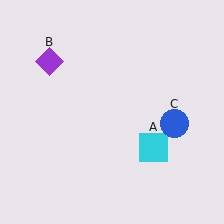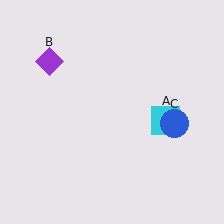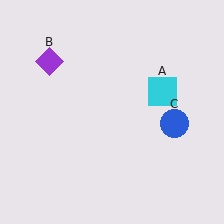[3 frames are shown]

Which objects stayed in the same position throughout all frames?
Purple diamond (object B) and blue circle (object C) remained stationary.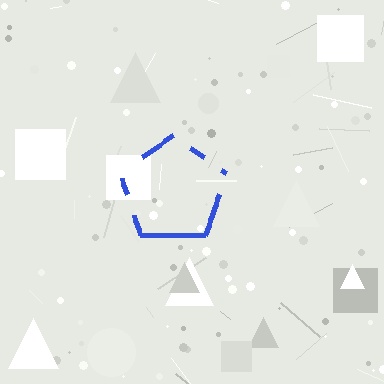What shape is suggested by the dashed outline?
The dashed outline suggests a pentagon.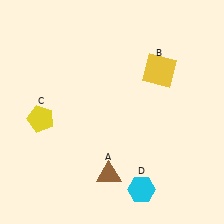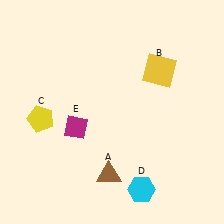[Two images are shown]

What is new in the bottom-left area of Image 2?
A magenta diamond (E) was added in the bottom-left area of Image 2.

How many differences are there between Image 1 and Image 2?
There is 1 difference between the two images.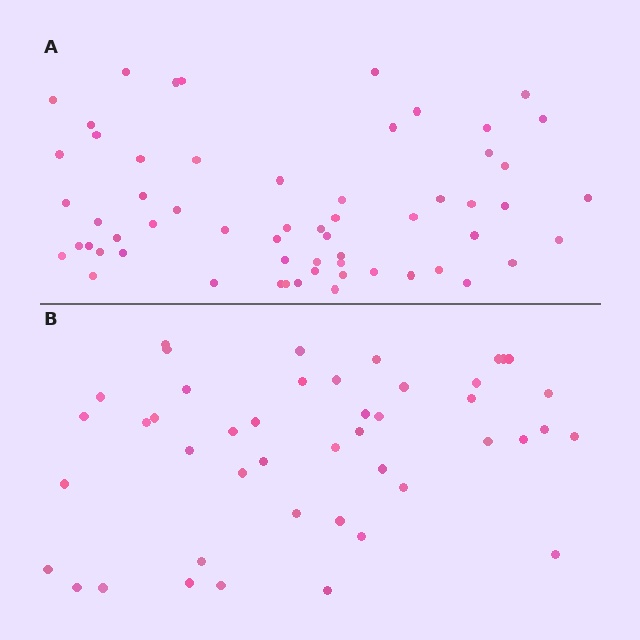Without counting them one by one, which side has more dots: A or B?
Region A (the top region) has more dots.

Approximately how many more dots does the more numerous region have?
Region A has approximately 15 more dots than region B.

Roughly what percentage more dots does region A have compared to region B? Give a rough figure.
About 35% more.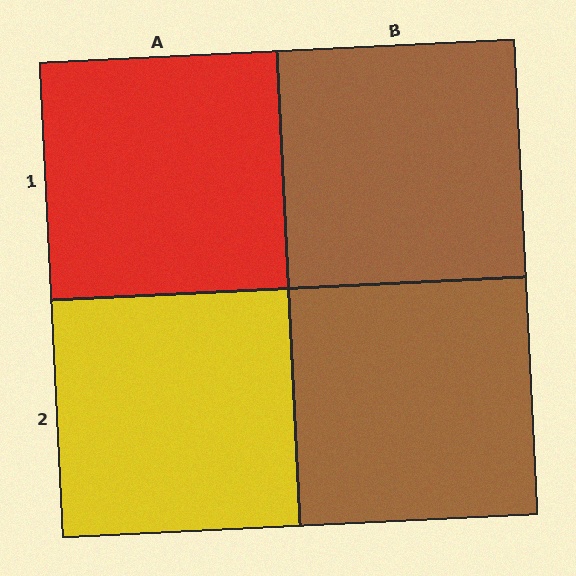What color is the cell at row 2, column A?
Yellow.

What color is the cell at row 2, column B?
Brown.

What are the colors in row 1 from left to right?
Red, brown.